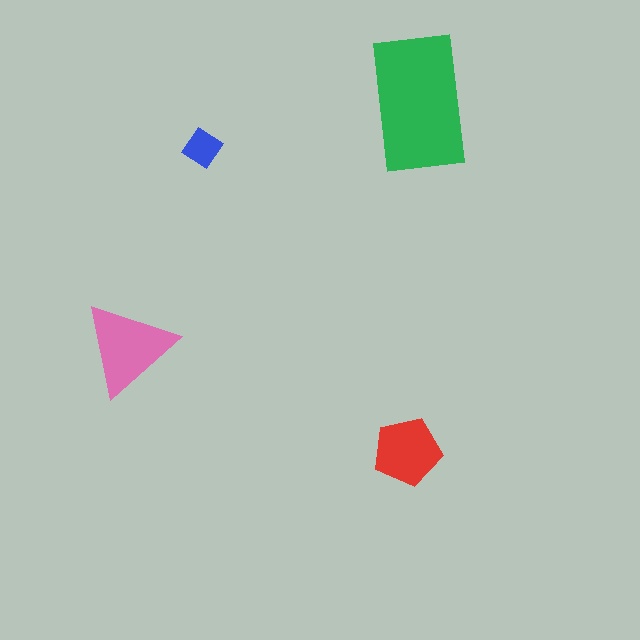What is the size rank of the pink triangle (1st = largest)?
2nd.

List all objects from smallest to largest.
The blue diamond, the red pentagon, the pink triangle, the green rectangle.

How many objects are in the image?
There are 4 objects in the image.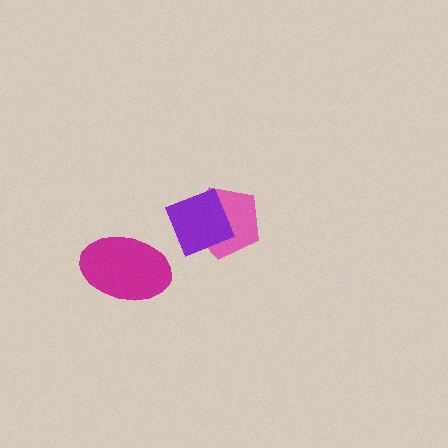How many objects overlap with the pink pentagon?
1 object overlaps with the pink pentagon.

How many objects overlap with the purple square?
1 object overlaps with the purple square.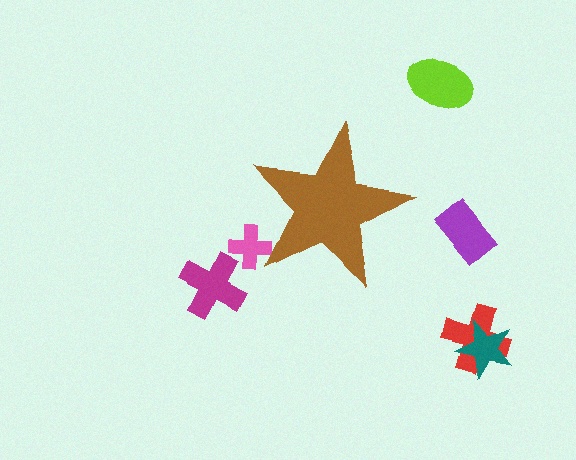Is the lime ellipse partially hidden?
No, the lime ellipse is fully visible.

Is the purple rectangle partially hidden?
No, the purple rectangle is fully visible.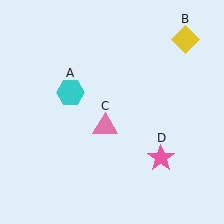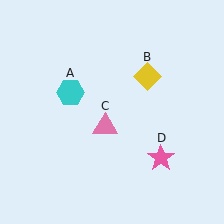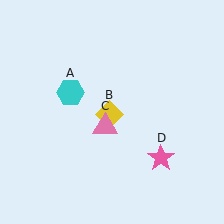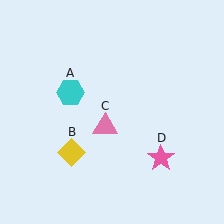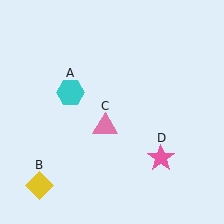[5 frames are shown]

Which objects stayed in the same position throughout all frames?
Cyan hexagon (object A) and pink triangle (object C) and pink star (object D) remained stationary.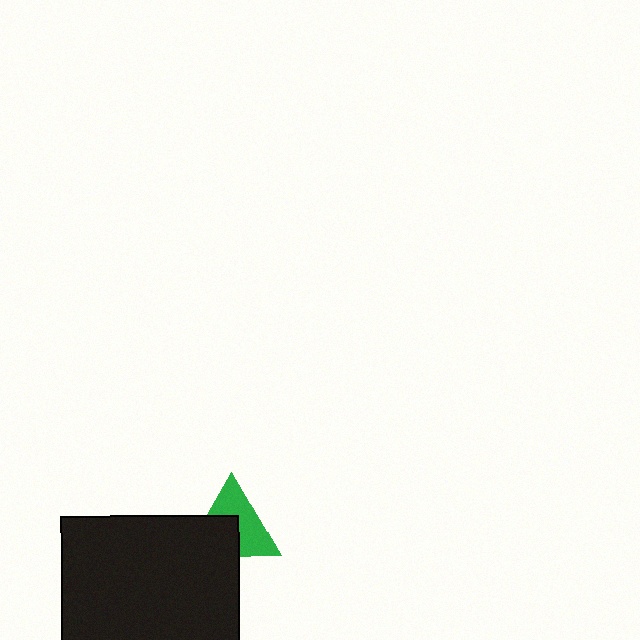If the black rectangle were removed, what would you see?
You would see the complete green triangle.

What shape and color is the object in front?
The object in front is a black rectangle.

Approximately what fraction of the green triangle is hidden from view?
Roughly 44% of the green triangle is hidden behind the black rectangle.